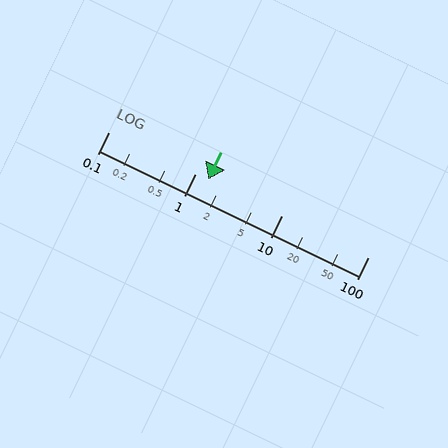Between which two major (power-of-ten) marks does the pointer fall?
The pointer is between 1 and 10.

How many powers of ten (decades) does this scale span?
The scale spans 3 decades, from 0.1 to 100.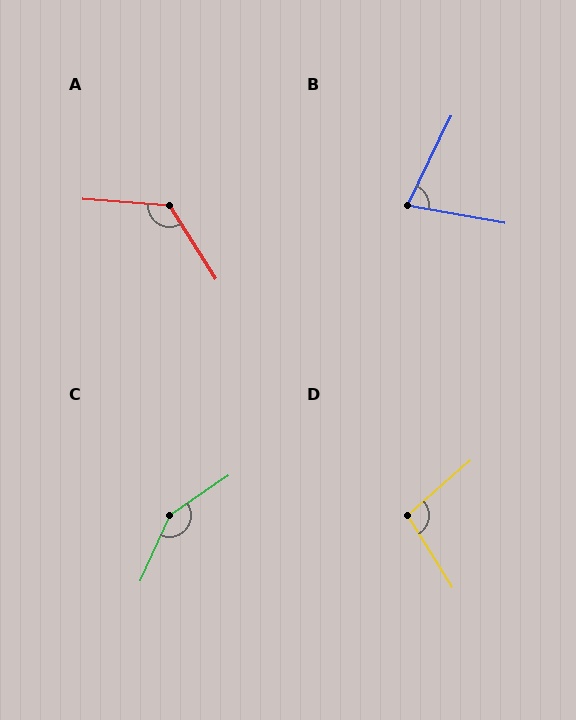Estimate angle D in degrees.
Approximately 100 degrees.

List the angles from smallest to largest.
B (74°), D (100°), A (127°), C (148°).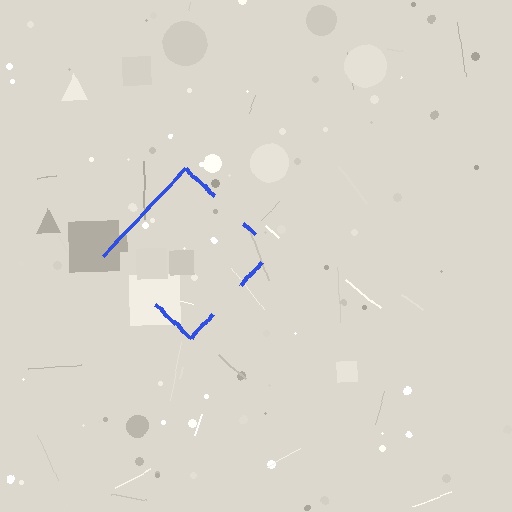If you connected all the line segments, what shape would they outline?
They would outline a diamond.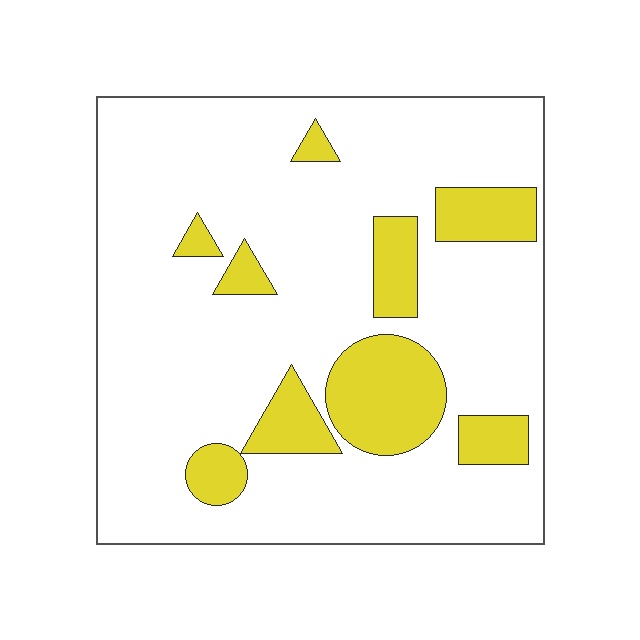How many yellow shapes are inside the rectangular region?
9.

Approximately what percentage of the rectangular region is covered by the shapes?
Approximately 20%.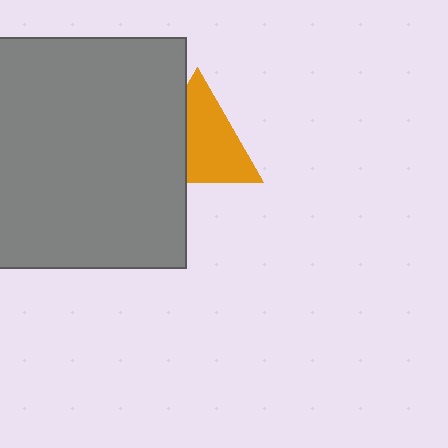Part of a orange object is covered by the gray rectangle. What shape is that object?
It is a triangle.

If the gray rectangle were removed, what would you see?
You would see the complete orange triangle.